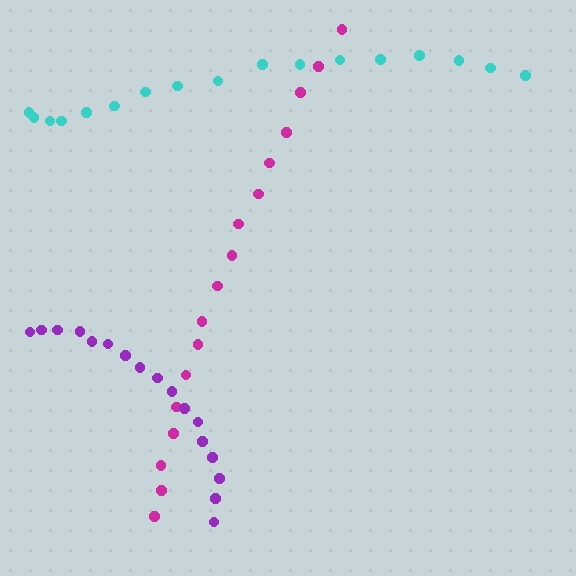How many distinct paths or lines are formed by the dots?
There are 3 distinct paths.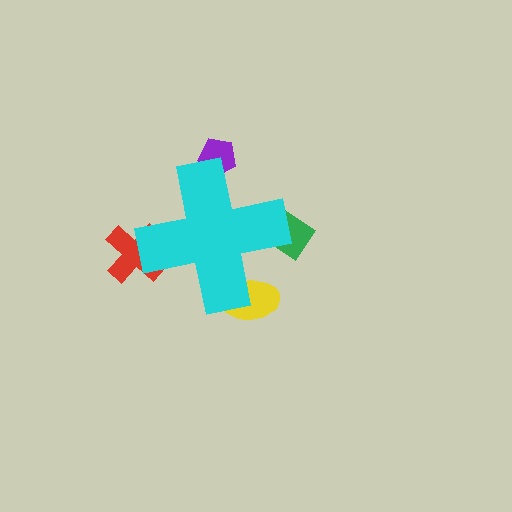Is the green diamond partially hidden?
Yes, the green diamond is partially hidden behind the cyan cross.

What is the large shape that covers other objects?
A cyan cross.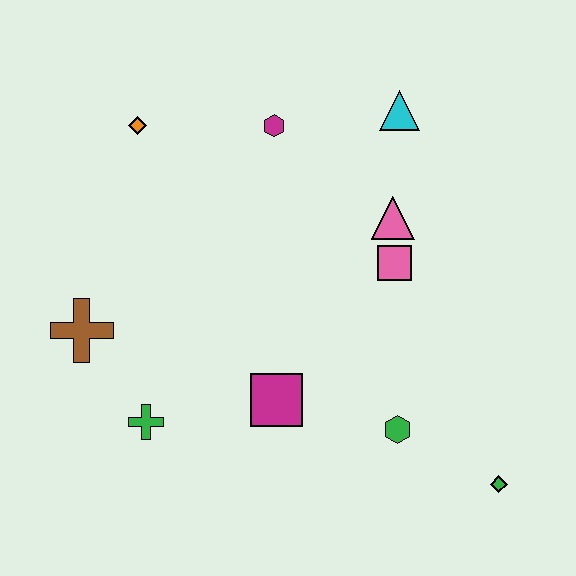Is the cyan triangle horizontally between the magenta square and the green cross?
No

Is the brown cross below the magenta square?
No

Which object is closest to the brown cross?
The green cross is closest to the brown cross.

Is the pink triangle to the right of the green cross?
Yes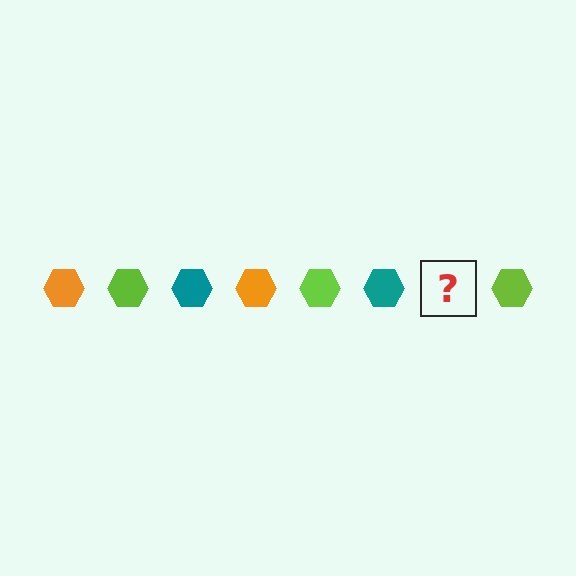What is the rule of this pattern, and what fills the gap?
The rule is that the pattern cycles through orange, lime, teal hexagons. The gap should be filled with an orange hexagon.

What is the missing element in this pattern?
The missing element is an orange hexagon.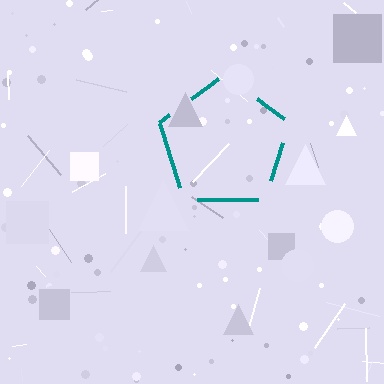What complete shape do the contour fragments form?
The contour fragments form a pentagon.